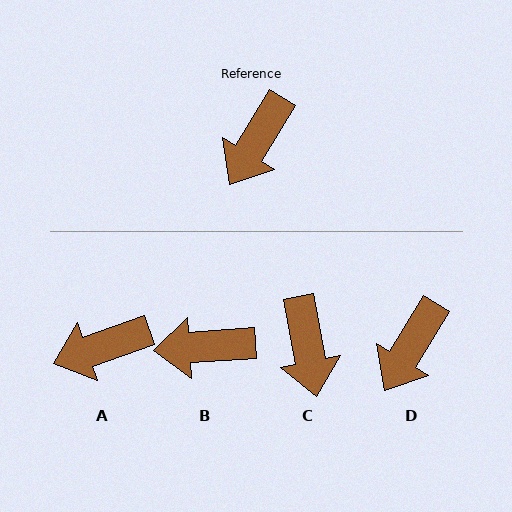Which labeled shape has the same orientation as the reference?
D.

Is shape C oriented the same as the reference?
No, it is off by about 42 degrees.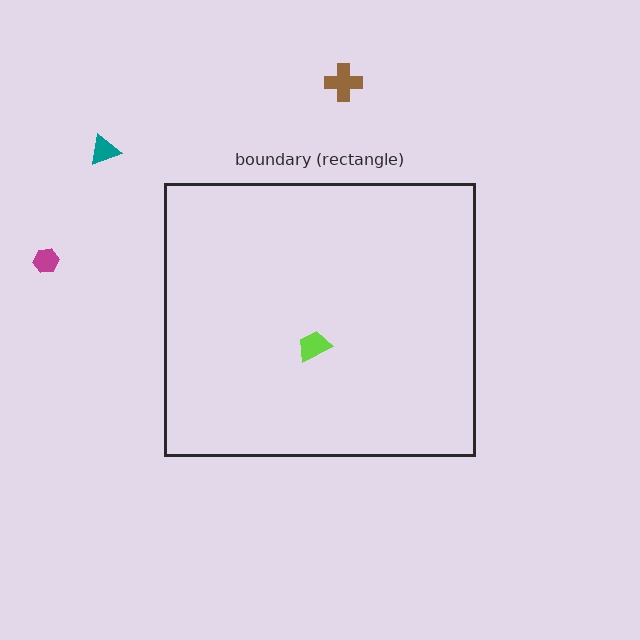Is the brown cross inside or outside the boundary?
Outside.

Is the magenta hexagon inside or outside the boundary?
Outside.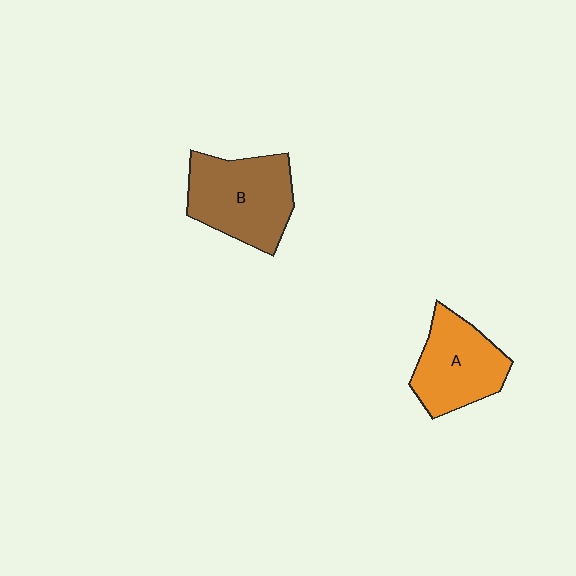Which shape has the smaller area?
Shape A (orange).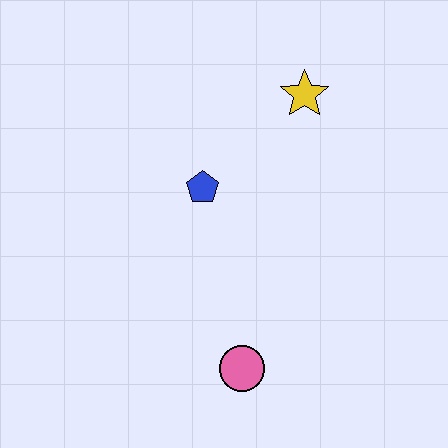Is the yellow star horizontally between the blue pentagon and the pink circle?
No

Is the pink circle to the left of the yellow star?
Yes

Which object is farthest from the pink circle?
The yellow star is farthest from the pink circle.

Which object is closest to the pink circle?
The blue pentagon is closest to the pink circle.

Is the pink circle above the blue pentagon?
No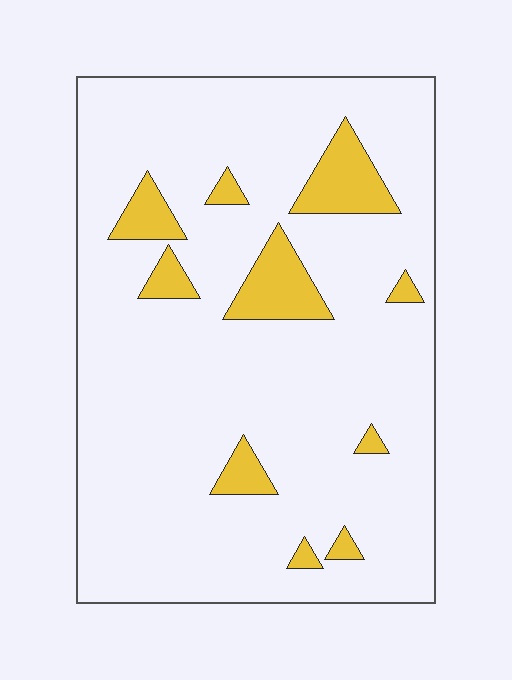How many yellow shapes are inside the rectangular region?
10.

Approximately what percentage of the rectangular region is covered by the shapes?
Approximately 10%.